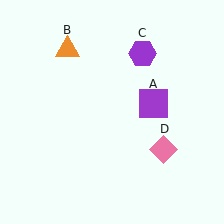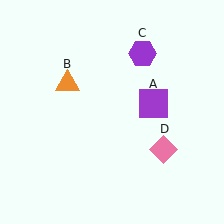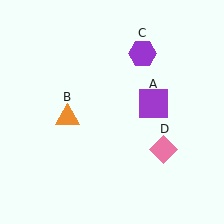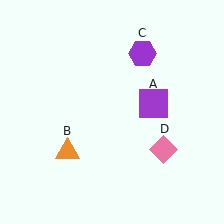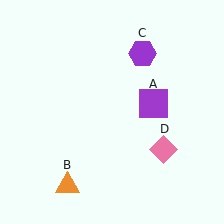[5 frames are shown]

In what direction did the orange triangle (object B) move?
The orange triangle (object B) moved down.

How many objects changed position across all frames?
1 object changed position: orange triangle (object B).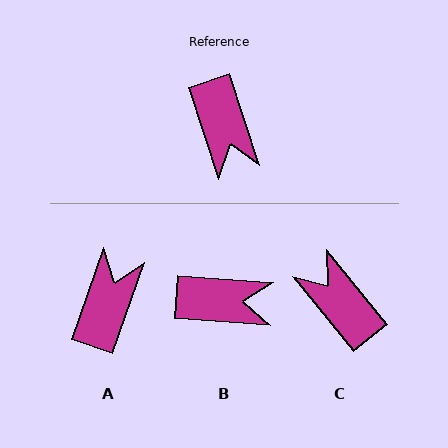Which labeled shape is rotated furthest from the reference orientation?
C, about 159 degrees away.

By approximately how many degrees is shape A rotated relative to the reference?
Approximately 143 degrees counter-clockwise.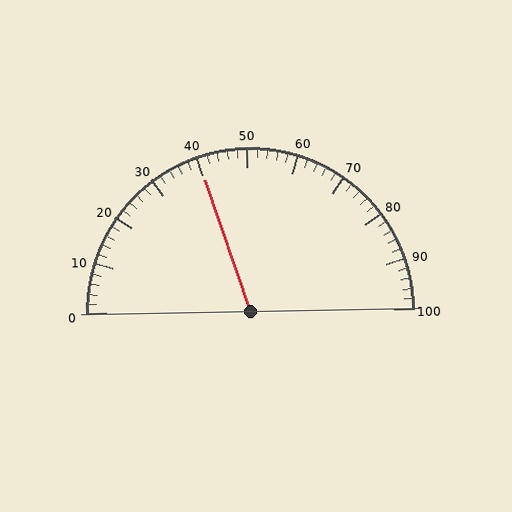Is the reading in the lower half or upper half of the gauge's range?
The reading is in the lower half of the range (0 to 100).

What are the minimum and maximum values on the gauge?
The gauge ranges from 0 to 100.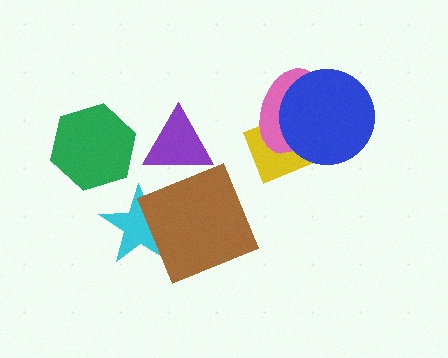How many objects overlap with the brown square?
1 object overlaps with the brown square.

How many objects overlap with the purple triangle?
0 objects overlap with the purple triangle.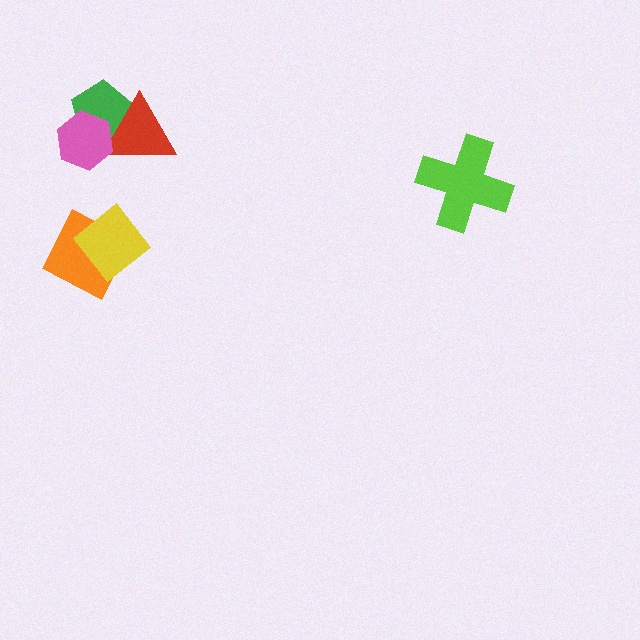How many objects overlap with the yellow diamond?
1 object overlaps with the yellow diamond.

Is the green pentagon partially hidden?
Yes, it is partially covered by another shape.